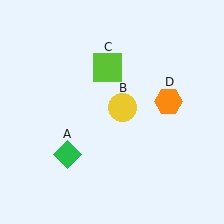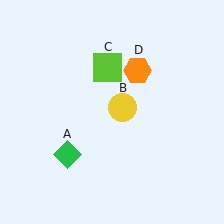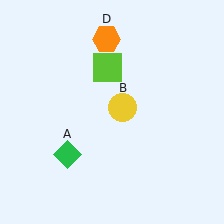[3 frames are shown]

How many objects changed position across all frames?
1 object changed position: orange hexagon (object D).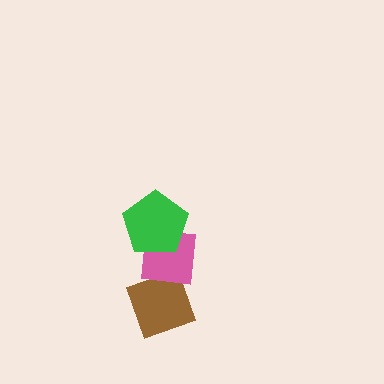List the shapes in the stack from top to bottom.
From top to bottom: the green pentagon, the pink square, the brown diamond.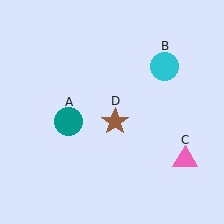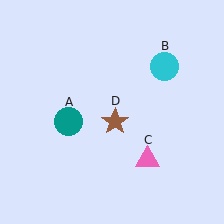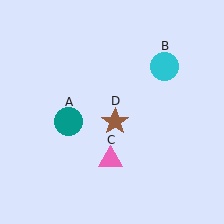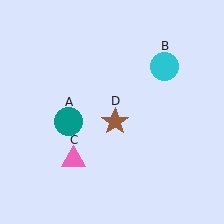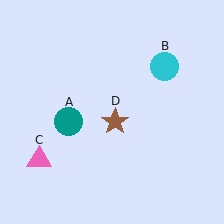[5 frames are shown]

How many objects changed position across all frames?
1 object changed position: pink triangle (object C).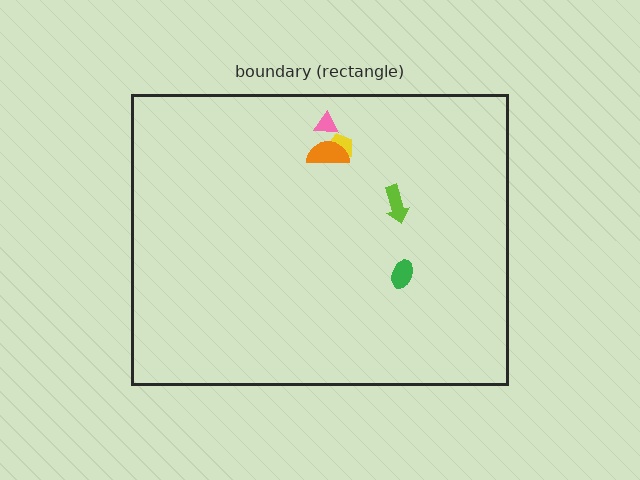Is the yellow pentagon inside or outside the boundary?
Inside.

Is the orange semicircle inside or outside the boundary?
Inside.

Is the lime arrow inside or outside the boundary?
Inside.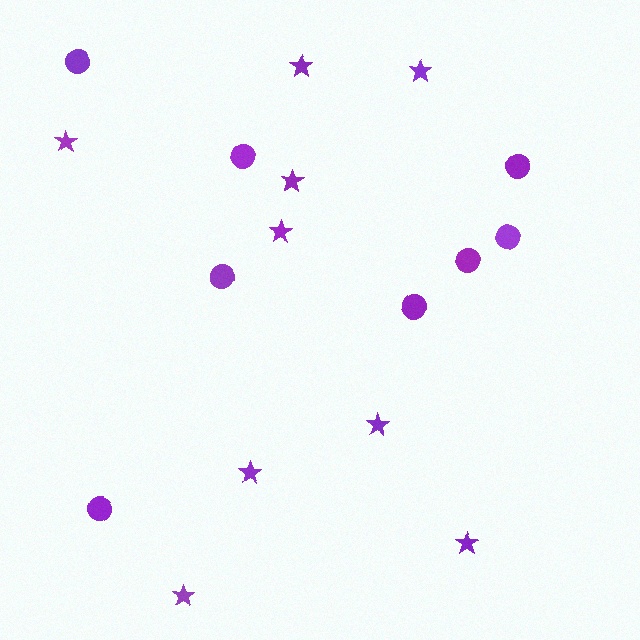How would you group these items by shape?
There are 2 groups: one group of circles (8) and one group of stars (9).